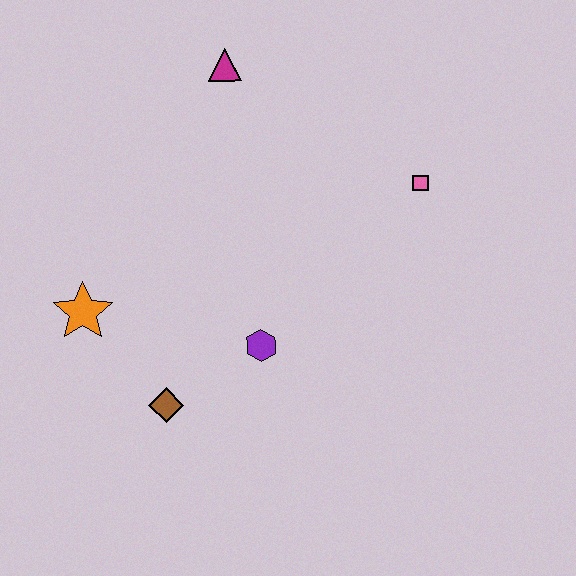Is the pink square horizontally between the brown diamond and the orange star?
No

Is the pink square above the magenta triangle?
No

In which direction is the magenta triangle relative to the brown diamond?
The magenta triangle is above the brown diamond.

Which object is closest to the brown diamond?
The purple hexagon is closest to the brown diamond.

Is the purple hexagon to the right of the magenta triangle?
Yes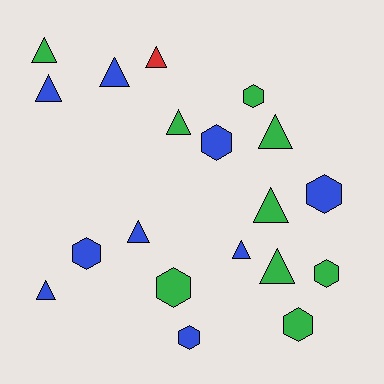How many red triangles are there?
There is 1 red triangle.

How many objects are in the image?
There are 19 objects.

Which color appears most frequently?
Green, with 9 objects.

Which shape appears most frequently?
Triangle, with 11 objects.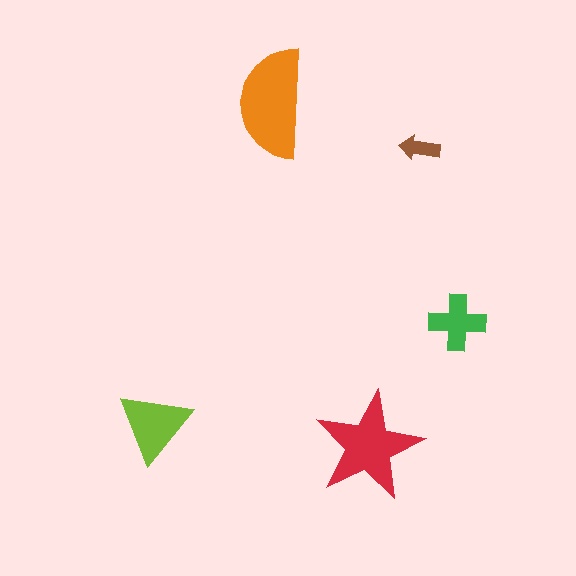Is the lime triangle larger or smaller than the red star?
Smaller.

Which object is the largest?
The orange semicircle.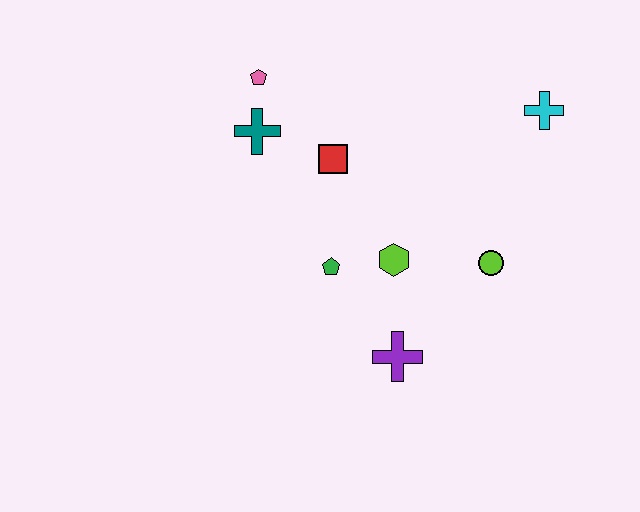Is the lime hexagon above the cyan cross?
No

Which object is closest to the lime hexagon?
The green pentagon is closest to the lime hexagon.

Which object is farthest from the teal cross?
The cyan cross is farthest from the teal cross.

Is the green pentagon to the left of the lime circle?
Yes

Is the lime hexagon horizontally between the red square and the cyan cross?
Yes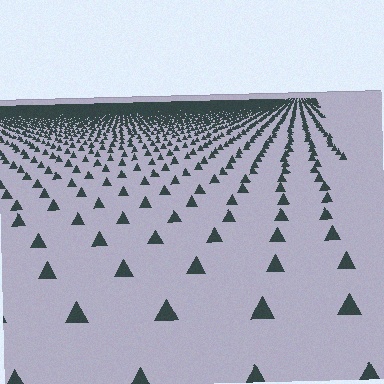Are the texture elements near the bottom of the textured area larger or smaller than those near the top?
Larger. Near the bottom, elements are closer to the viewer and appear at a bigger on-screen size.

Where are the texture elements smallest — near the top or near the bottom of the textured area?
Near the top.